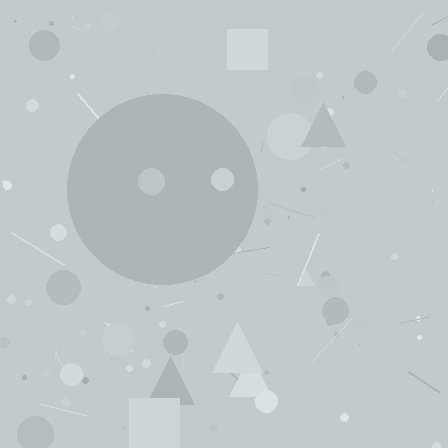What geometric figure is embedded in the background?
A circle is embedded in the background.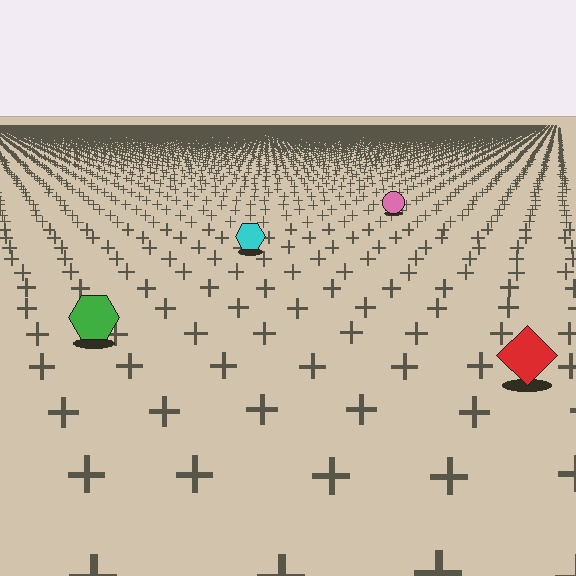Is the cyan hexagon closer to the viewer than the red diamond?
No. The red diamond is closer — you can tell from the texture gradient: the ground texture is coarser near it.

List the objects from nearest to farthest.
From nearest to farthest: the red diamond, the green hexagon, the cyan hexagon, the pink circle.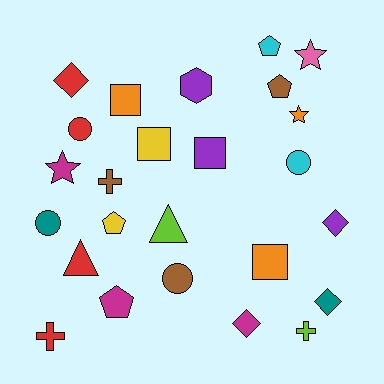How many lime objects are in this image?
There are 2 lime objects.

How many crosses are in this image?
There are 3 crosses.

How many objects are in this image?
There are 25 objects.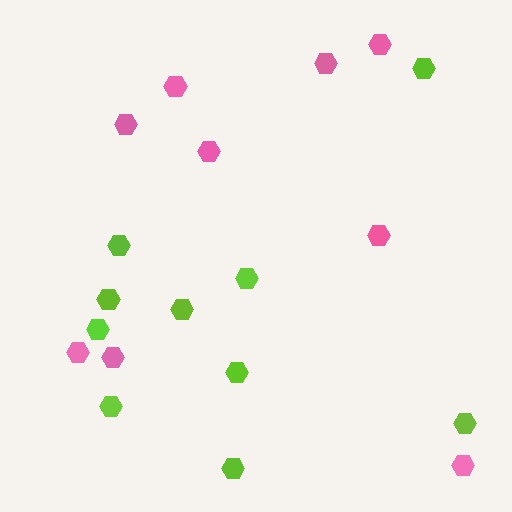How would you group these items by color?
There are 2 groups: one group of lime hexagons (10) and one group of pink hexagons (9).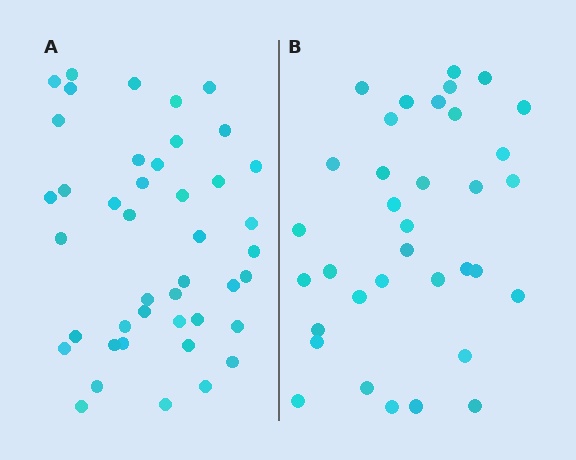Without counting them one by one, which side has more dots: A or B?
Region A (the left region) has more dots.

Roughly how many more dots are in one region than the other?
Region A has roughly 8 or so more dots than region B.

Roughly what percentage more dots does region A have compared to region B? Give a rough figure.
About 25% more.